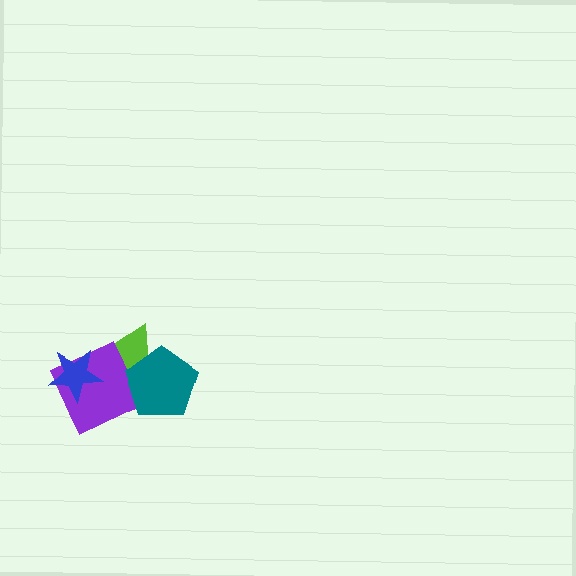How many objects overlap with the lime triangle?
3 objects overlap with the lime triangle.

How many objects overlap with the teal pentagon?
2 objects overlap with the teal pentagon.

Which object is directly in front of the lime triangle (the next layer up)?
The purple square is directly in front of the lime triangle.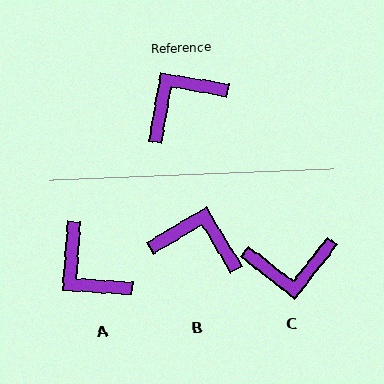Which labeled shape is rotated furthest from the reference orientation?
C, about 151 degrees away.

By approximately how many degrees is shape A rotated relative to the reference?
Approximately 95 degrees counter-clockwise.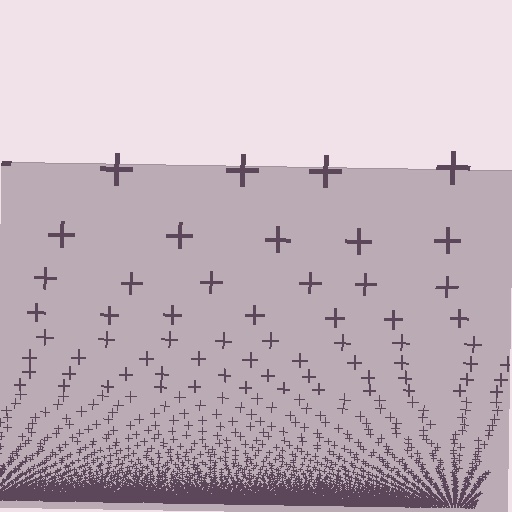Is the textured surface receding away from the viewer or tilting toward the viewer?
The surface appears to tilt toward the viewer. Texture elements get larger and sparser toward the top.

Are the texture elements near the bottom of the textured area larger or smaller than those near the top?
Smaller. The gradient is inverted — elements near the bottom are smaller and denser.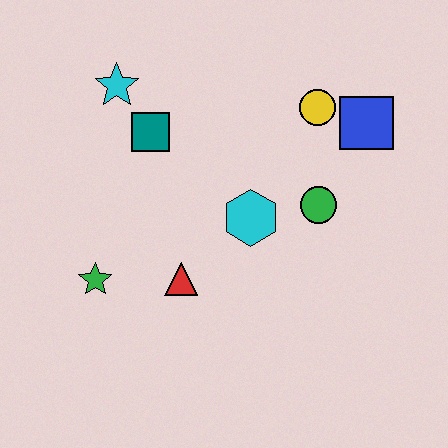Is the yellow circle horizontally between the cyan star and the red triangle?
No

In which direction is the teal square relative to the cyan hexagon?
The teal square is to the left of the cyan hexagon.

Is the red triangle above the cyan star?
No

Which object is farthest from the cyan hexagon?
The cyan star is farthest from the cyan hexagon.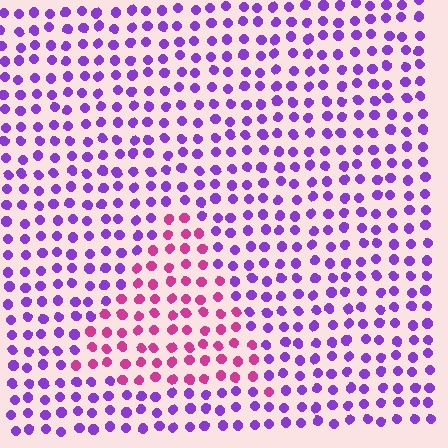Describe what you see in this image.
The image is filled with small purple elements in a uniform arrangement. A triangle-shaped region is visible where the elements are tinted to a slightly different hue, forming a subtle color boundary.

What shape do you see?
I see a triangle.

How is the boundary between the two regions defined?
The boundary is defined purely by a slight shift in hue (about 51 degrees). Spacing, size, and orientation are identical on both sides.